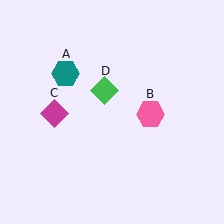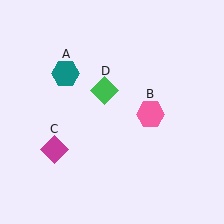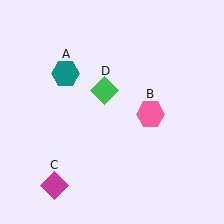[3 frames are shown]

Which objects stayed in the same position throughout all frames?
Teal hexagon (object A) and pink hexagon (object B) and green diamond (object D) remained stationary.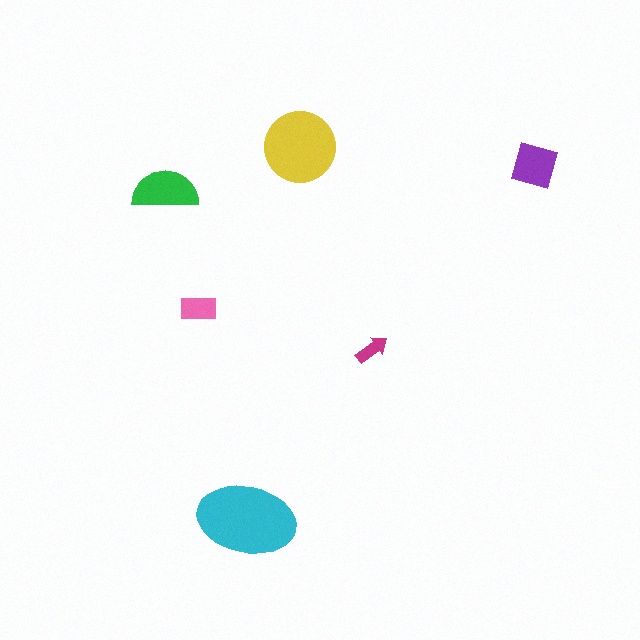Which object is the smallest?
The magenta arrow.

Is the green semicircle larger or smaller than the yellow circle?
Smaller.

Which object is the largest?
The cyan ellipse.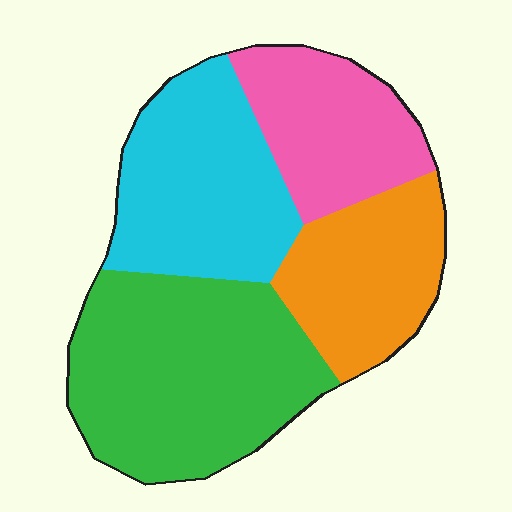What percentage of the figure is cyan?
Cyan covers roughly 25% of the figure.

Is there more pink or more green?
Green.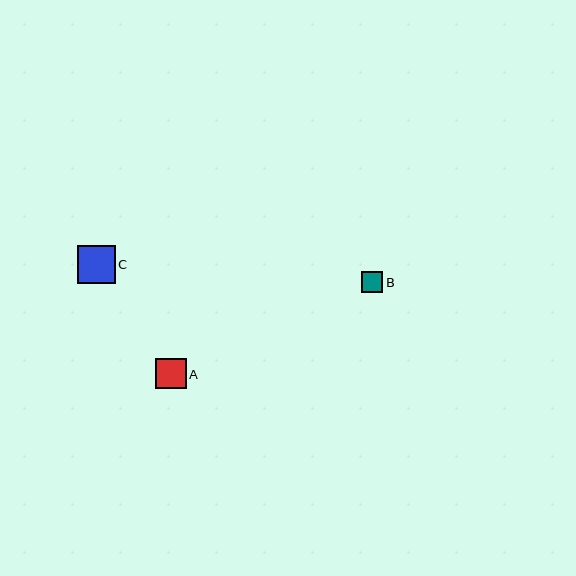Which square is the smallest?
Square B is the smallest with a size of approximately 21 pixels.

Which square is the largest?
Square C is the largest with a size of approximately 38 pixels.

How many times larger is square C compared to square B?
Square C is approximately 1.8 times the size of square B.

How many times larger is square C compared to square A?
Square C is approximately 1.2 times the size of square A.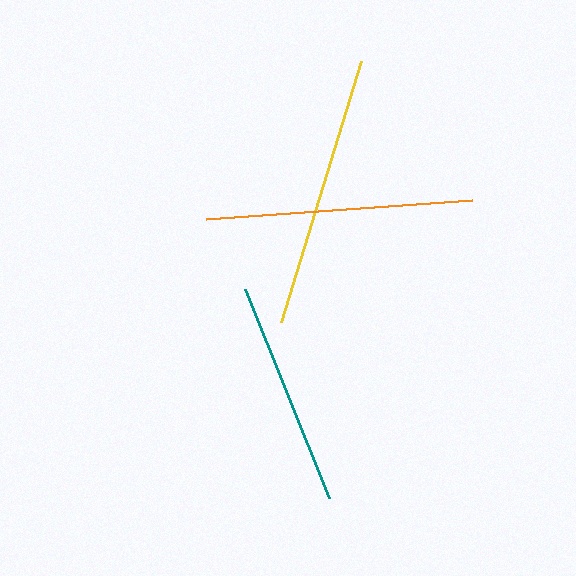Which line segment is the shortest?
The teal line is the shortest at approximately 225 pixels.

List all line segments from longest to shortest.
From longest to shortest: yellow, orange, teal.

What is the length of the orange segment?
The orange segment is approximately 267 pixels long.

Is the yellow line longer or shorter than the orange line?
The yellow line is longer than the orange line.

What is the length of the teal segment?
The teal segment is approximately 225 pixels long.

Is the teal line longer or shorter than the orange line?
The orange line is longer than the teal line.